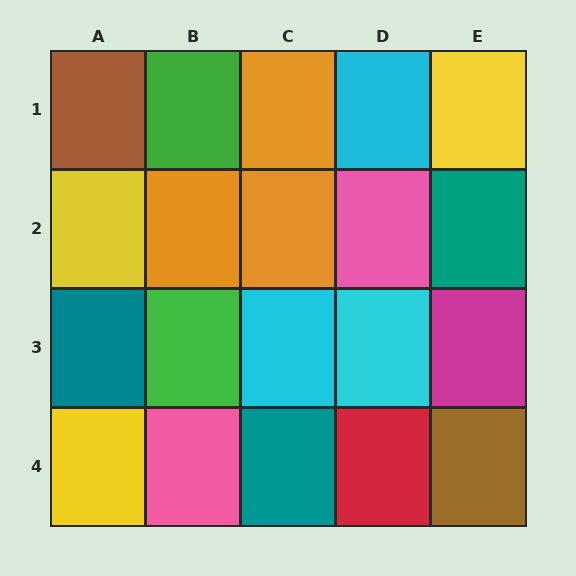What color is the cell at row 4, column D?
Red.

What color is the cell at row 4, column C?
Teal.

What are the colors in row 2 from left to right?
Yellow, orange, orange, pink, teal.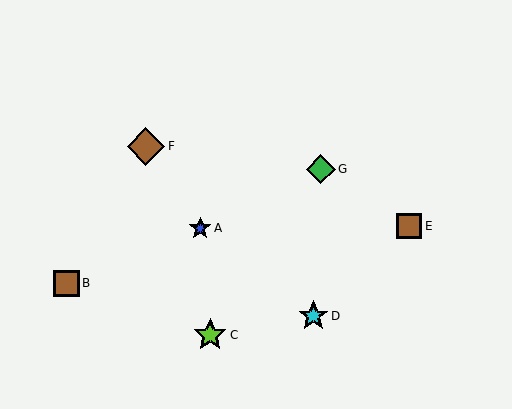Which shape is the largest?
The brown diamond (labeled F) is the largest.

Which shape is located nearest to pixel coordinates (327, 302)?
The cyan star (labeled D) at (313, 316) is nearest to that location.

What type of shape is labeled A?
Shape A is a blue star.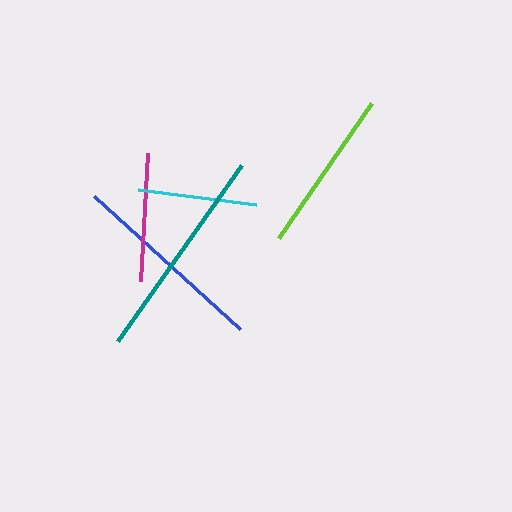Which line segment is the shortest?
The cyan line is the shortest at approximately 119 pixels.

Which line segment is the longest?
The teal line is the longest at approximately 216 pixels.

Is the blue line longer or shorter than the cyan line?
The blue line is longer than the cyan line.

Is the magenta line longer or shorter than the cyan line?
The magenta line is longer than the cyan line.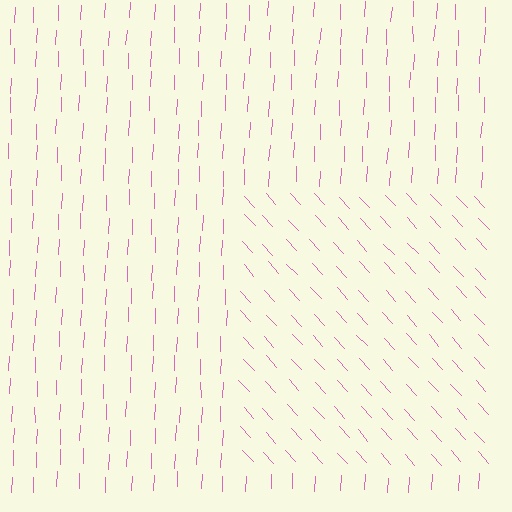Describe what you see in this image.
The image is filled with small pink line segments. A rectangle region in the image has lines oriented differently from the surrounding lines, creating a visible texture boundary.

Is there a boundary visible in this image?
Yes, there is a texture boundary formed by a change in line orientation.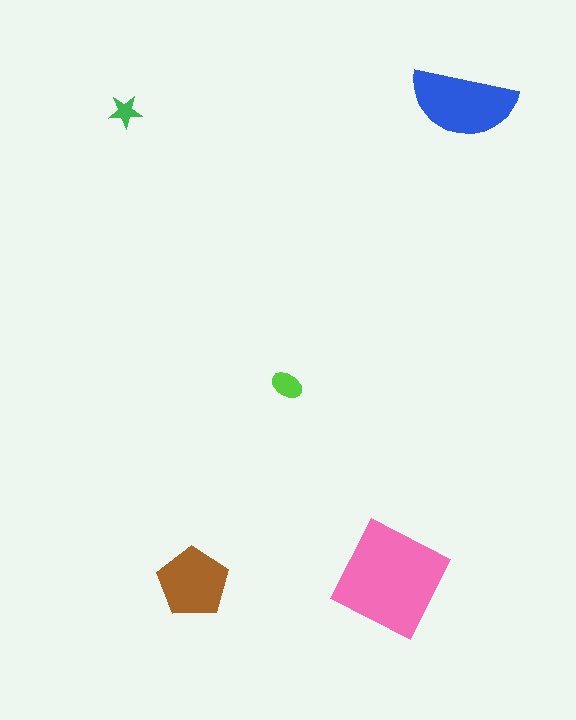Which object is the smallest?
The green star.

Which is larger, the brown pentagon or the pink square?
The pink square.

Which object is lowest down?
The brown pentagon is bottommost.